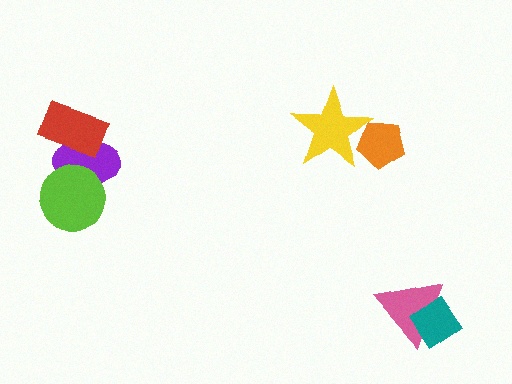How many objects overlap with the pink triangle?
1 object overlaps with the pink triangle.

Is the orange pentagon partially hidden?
Yes, it is partially covered by another shape.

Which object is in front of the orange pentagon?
The yellow star is in front of the orange pentagon.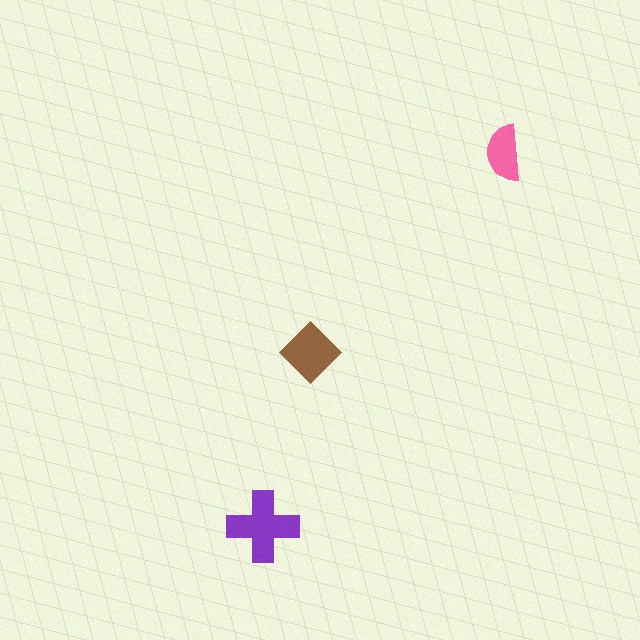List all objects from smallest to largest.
The pink semicircle, the brown diamond, the purple cross.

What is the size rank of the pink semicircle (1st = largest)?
3rd.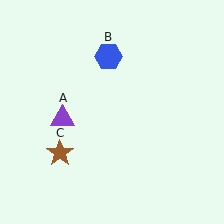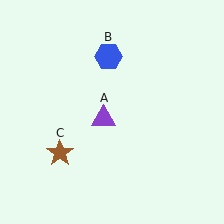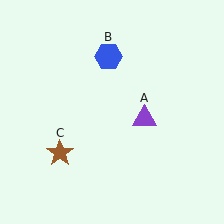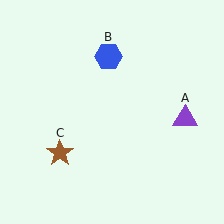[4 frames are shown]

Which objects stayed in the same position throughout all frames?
Blue hexagon (object B) and brown star (object C) remained stationary.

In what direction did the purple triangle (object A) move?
The purple triangle (object A) moved right.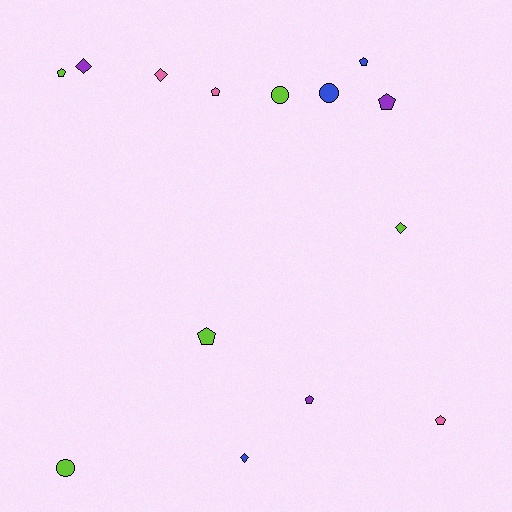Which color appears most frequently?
Lime, with 5 objects.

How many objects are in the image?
There are 14 objects.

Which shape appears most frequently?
Pentagon, with 7 objects.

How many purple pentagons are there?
There are 2 purple pentagons.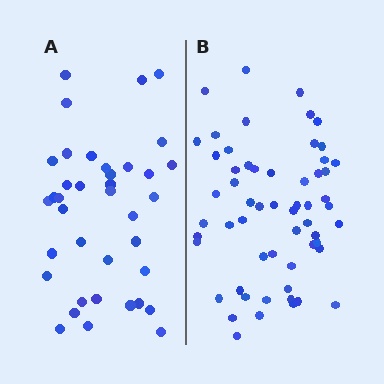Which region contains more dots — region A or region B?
Region B (the right region) has more dots.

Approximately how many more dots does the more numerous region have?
Region B has approximately 20 more dots than region A.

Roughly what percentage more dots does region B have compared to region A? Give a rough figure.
About 55% more.